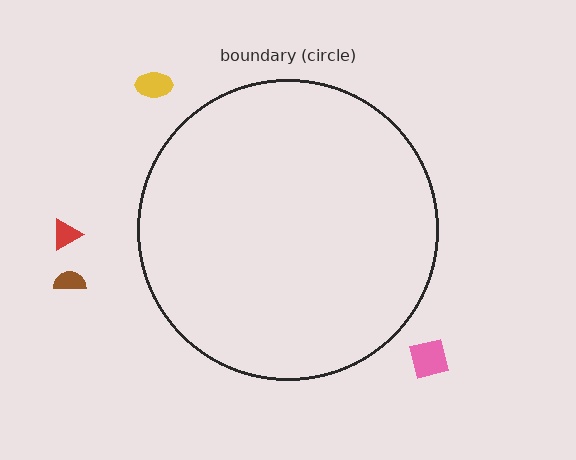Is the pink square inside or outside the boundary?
Outside.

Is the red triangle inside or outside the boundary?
Outside.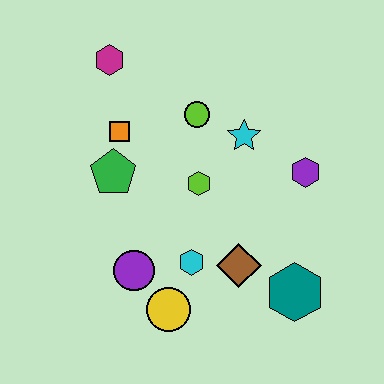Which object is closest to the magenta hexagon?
The orange square is closest to the magenta hexagon.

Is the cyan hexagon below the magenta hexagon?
Yes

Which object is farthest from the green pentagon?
The teal hexagon is farthest from the green pentagon.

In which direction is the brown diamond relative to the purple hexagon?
The brown diamond is below the purple hexagon.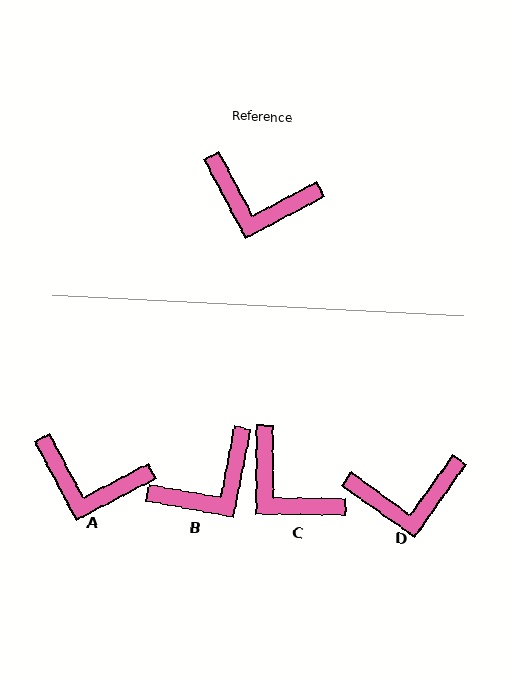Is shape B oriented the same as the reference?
No, it is off by about 51 degrees.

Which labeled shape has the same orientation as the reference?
A.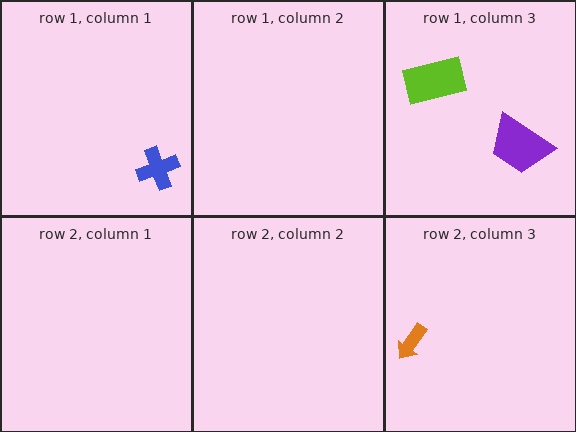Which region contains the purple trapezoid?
The row 1, column 3 region.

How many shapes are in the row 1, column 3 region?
2.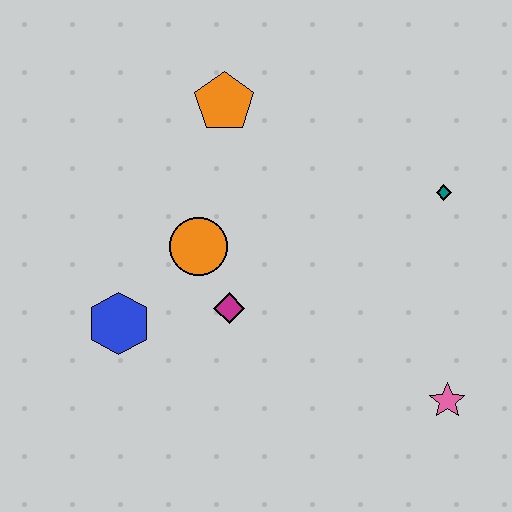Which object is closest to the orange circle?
The magenta diamond is closest to the orange circle.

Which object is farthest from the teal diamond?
The blue hexagon is farthest from the teal diamond.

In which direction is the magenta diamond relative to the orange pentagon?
The magenta diamond is below the orange pentagon.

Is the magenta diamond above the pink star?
Yes